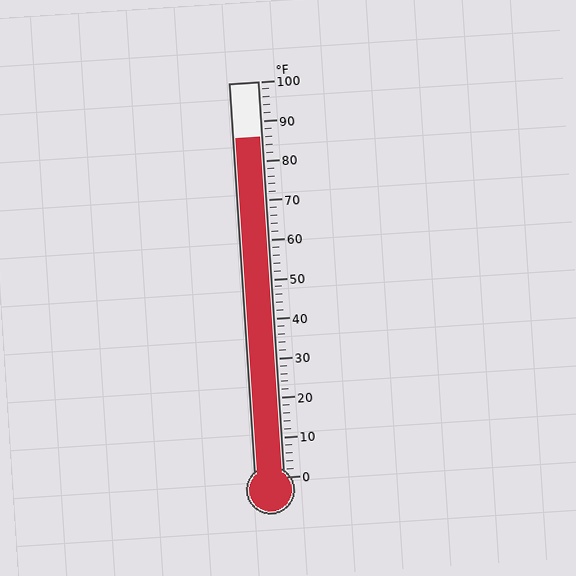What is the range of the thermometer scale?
The thermometer scale ranges from 0°F to 100°F.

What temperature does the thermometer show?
The thermometer shows approximately 86°F.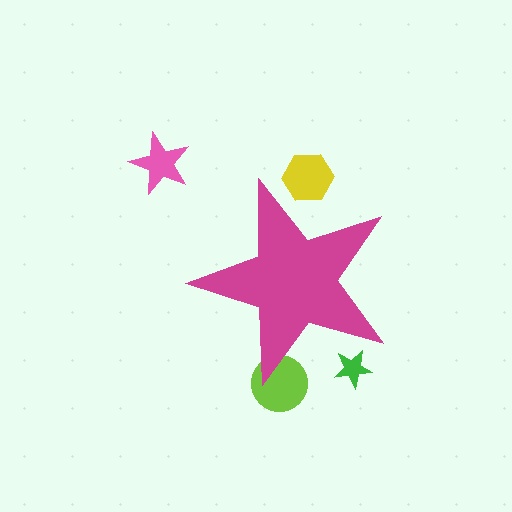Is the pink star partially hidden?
No, the pink star is fully visible.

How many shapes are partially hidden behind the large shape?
3 shapes are partially hidden.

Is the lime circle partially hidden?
Yes, the lime circle is partially hidden behind the magenta star.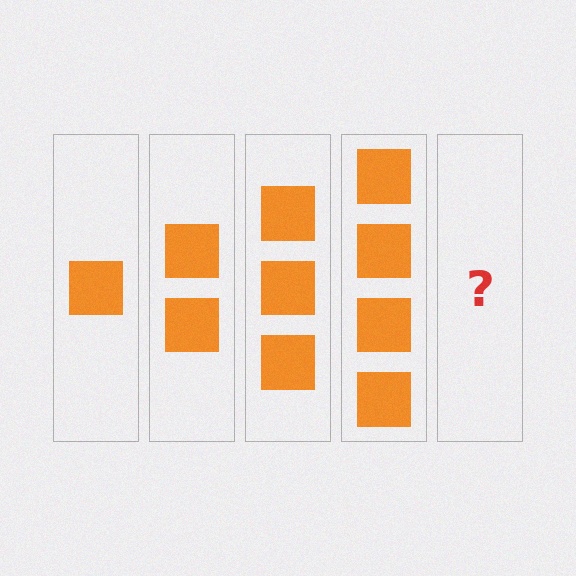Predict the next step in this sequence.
The next step is 5 squares.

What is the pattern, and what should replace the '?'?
The pattern is that each step adds one more square. The '?' should be 5 squares.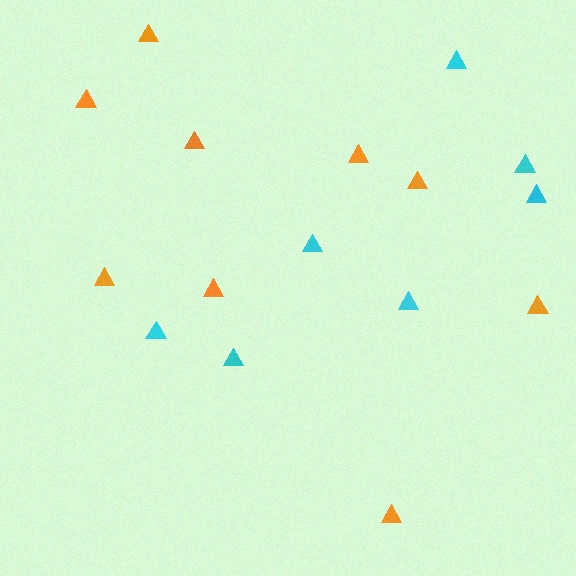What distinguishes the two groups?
There are 2 groups: one group of cyan triangles (7) and one group of orange triangles (9).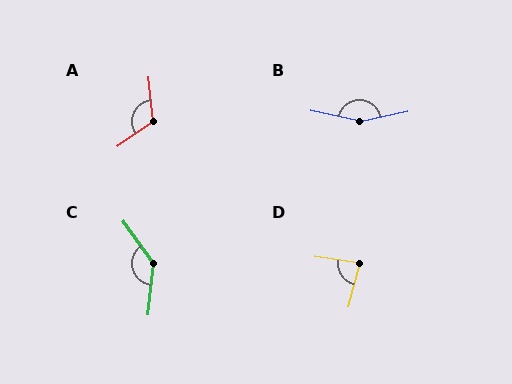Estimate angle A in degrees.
Approximately 119 degrees.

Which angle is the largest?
B, at approximately 156 degrees.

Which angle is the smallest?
D, at approximately 83 degrees.